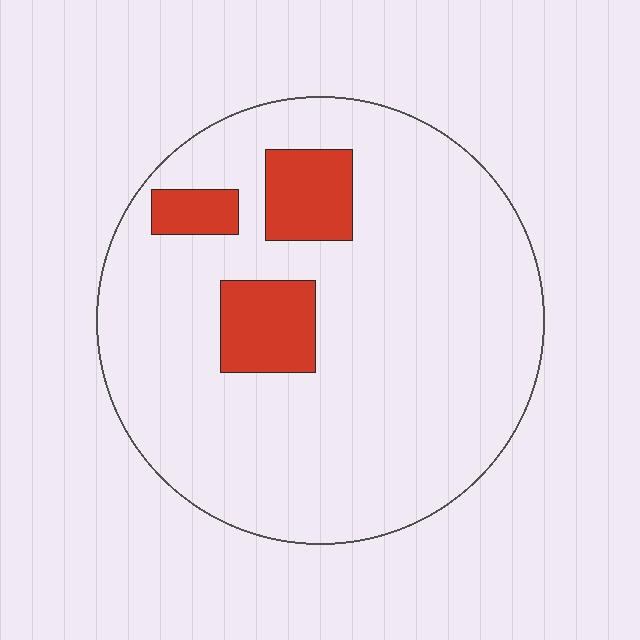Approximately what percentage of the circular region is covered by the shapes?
Approximately 15%.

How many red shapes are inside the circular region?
3.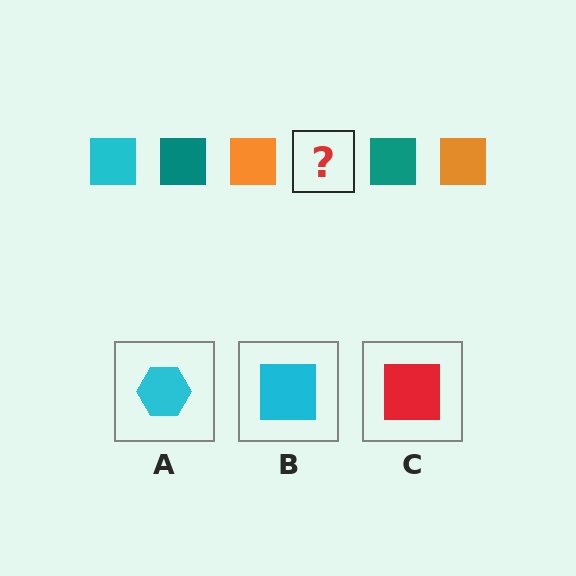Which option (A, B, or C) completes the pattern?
B.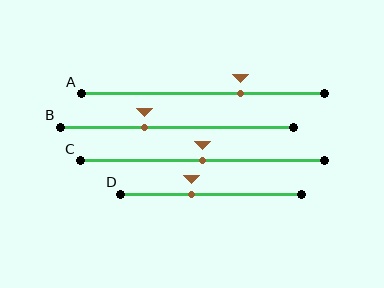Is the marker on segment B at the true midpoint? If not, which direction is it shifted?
No, the marker on segment B is shifted to the left by about 14% of the segment length.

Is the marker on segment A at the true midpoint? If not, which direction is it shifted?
No, the marker on segment A is shifted to the right by about 16% of the segment length.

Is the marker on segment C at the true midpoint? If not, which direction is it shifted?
Yes, the marker on segment C is at the true midpoint.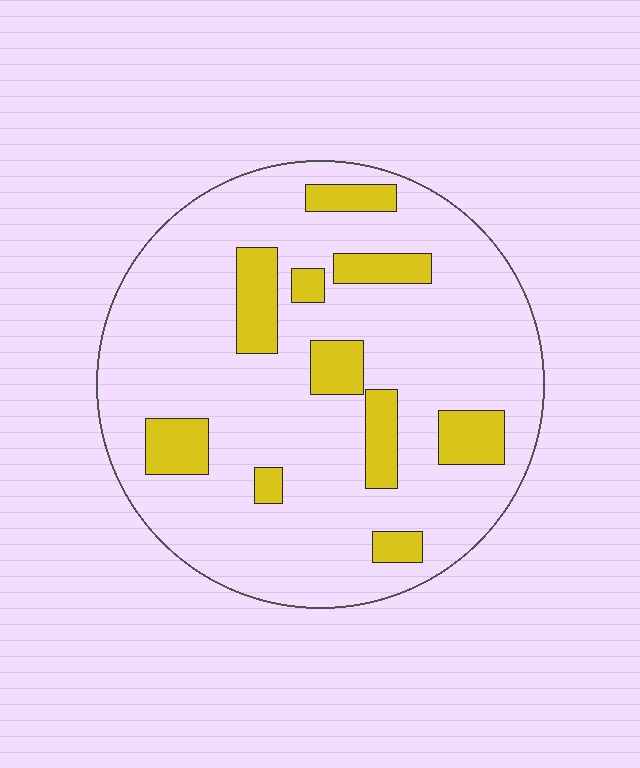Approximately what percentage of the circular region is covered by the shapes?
Approximately 15%.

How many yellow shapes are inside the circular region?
10.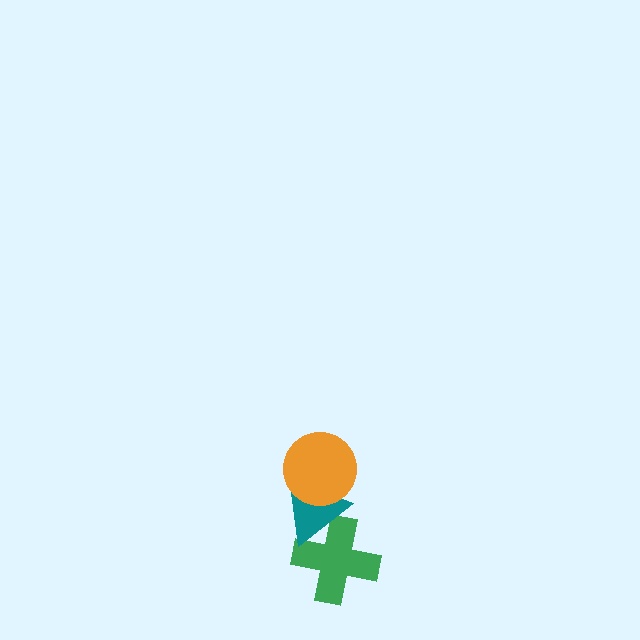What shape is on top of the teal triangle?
The orange circle is on top of the teal triangle.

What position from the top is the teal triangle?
The teal triangle is 2nd from the top.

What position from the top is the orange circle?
The orange circle is 1st from the top.